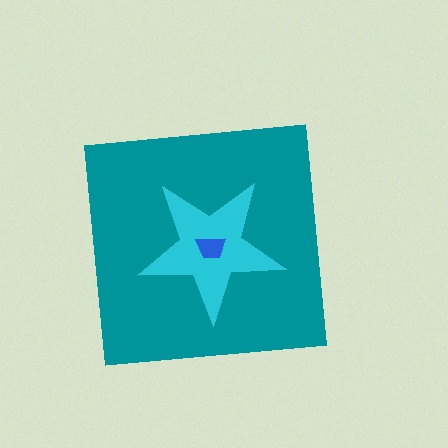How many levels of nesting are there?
3.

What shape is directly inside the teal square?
The cyan star.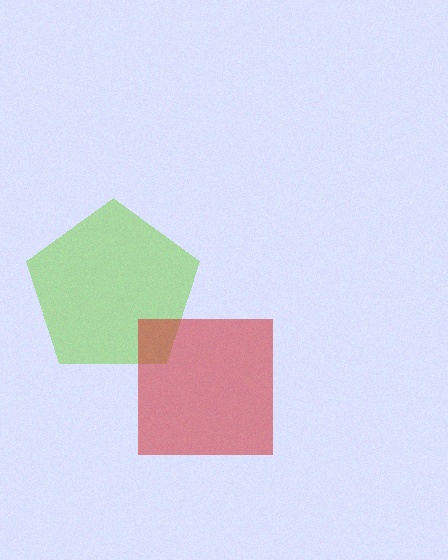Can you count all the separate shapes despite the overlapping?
Yes, there are 2 separate shapes.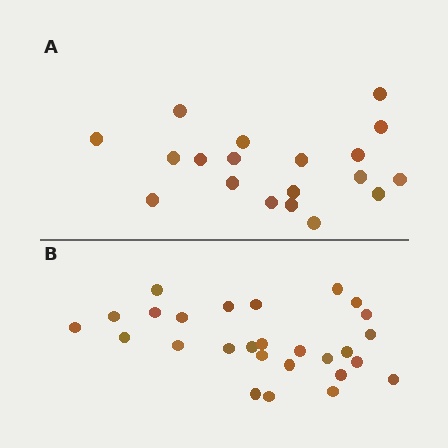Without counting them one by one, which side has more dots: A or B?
Region B (the bottom region) has more dots.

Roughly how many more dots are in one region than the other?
Region B has roughly 8 or so more dots than region A.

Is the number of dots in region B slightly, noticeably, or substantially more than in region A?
Region B has noticeably more, but not dramatically so. The ratio is roughly 1.4 to 1.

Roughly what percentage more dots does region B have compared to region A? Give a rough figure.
About 40% more.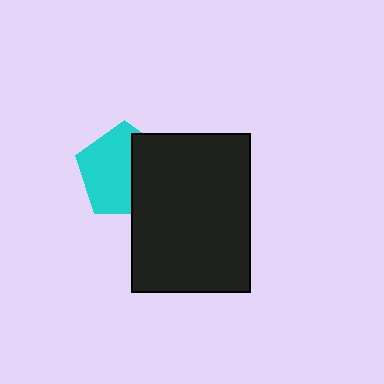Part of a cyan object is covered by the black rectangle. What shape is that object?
It is a pentagon.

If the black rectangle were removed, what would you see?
You would see the complete cyan pentagon.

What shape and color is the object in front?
The object in front is a black rectangle.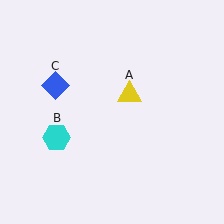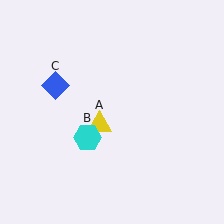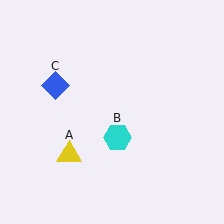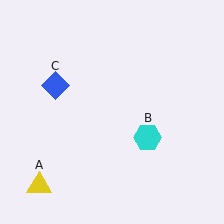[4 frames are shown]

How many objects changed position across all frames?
2 objects changed position: yellow triangle (object A), cyan hexagon (object B).